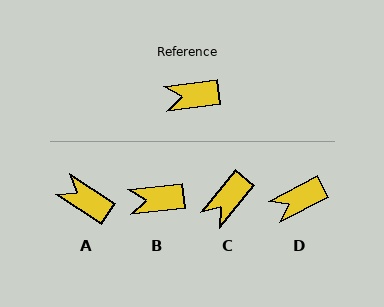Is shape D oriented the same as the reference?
No, it is off by about 21 degrees.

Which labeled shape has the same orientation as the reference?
B.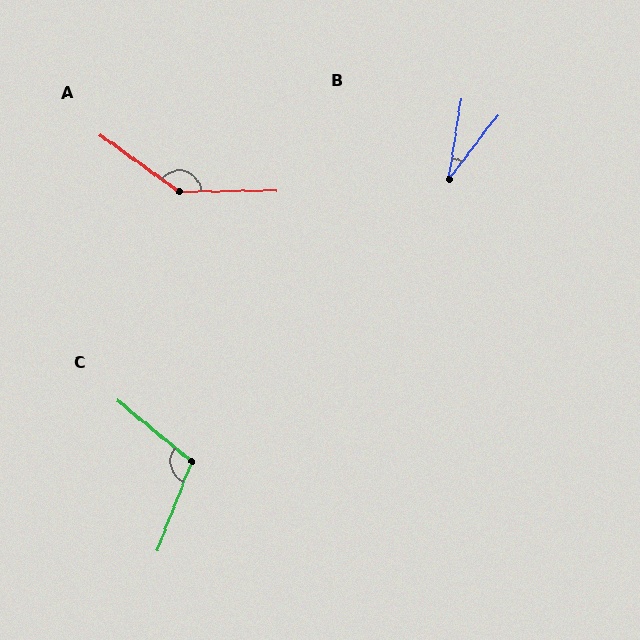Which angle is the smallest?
B, at approximately 28 degrees.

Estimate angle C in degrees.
Approximately 108 degrees.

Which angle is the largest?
A, at approximately 144 degrees.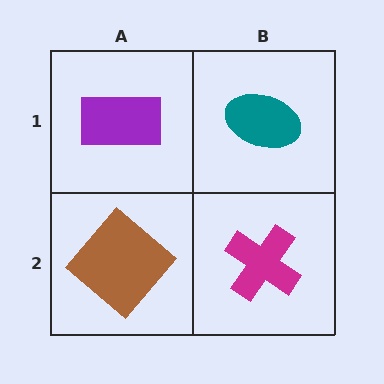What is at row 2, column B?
A magenta cross.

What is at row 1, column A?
A purple rectangle.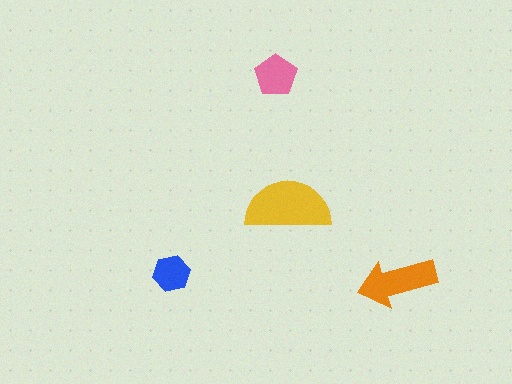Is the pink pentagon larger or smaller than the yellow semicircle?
Smaller.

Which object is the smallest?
The blue hexagon.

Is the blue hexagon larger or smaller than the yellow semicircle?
Smaller.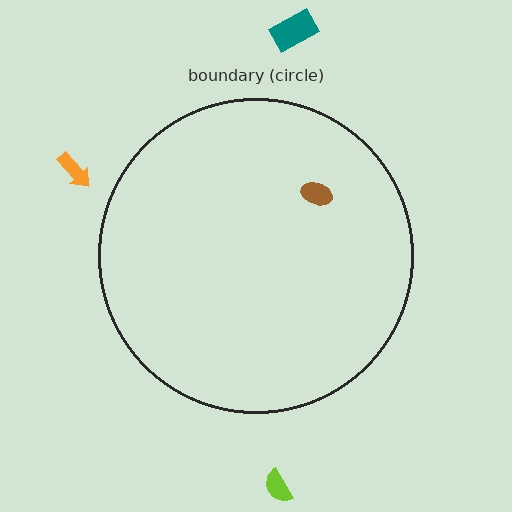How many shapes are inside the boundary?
1 inside, 3 outside.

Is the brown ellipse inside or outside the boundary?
Inside.